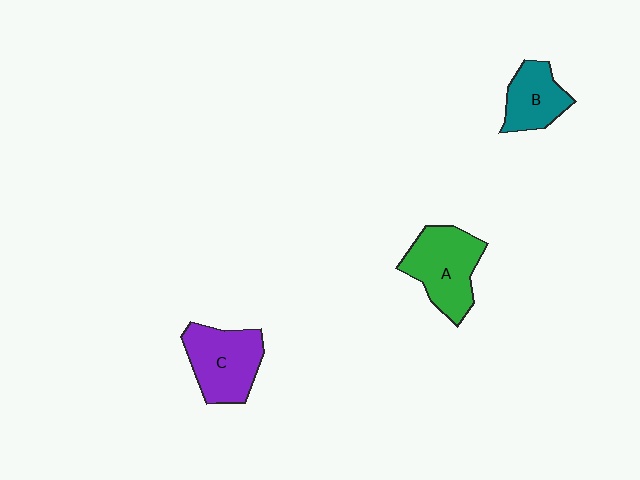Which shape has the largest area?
Shape A (green).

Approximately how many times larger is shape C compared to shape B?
Approximately 1.4 times.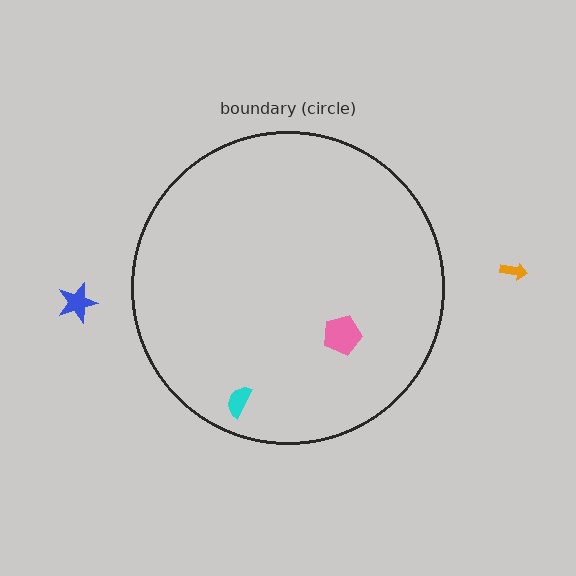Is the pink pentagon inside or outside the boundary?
Inside.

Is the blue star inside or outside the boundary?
Outside.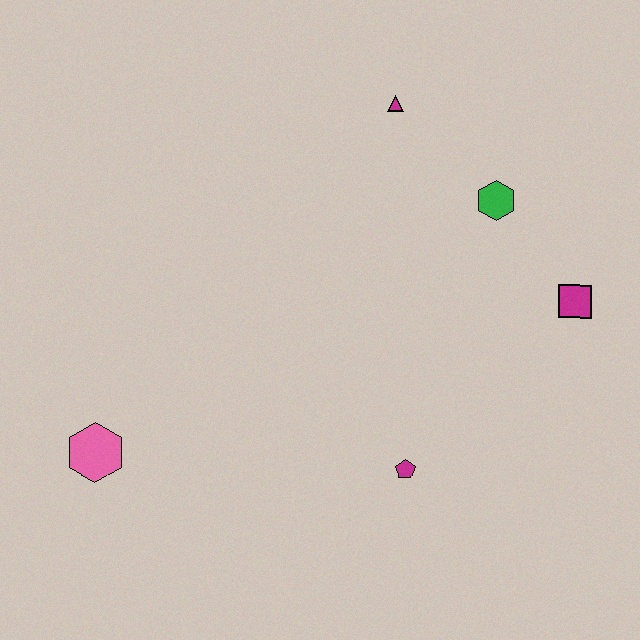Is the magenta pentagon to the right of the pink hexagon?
Yes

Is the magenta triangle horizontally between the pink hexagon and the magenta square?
Yes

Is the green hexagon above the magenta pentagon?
Yes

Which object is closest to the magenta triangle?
The green hexagon is closest to the magenta triangle.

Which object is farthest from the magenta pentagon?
The magenta triangle is farthest from the magenta pentagon.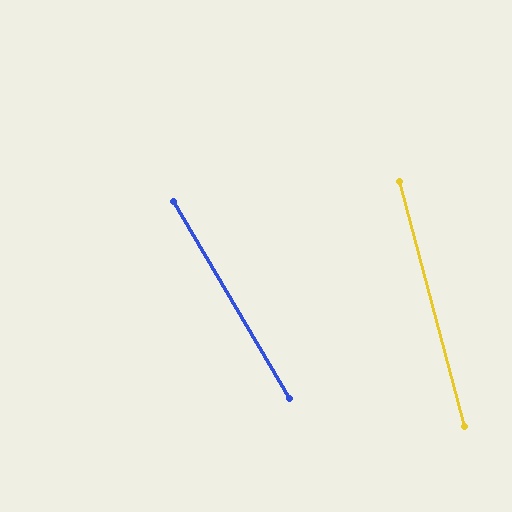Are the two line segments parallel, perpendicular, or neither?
Neither parallel nor perpendicular — they differ by about 16°.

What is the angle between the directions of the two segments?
Approximately 16 degrees.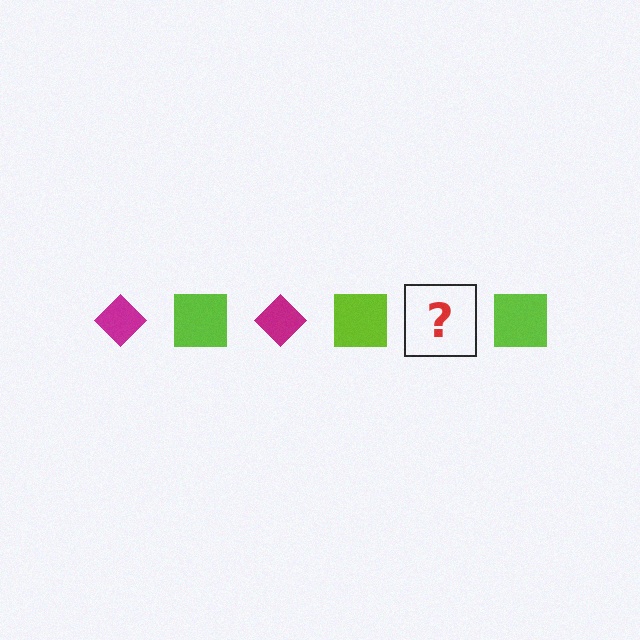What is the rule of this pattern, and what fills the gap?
The rule is that the pattern alternates between magenta diamond and lime square. The gap should be filled with a magenta diamond.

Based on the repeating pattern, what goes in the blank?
The blank should be a magenta diamond.